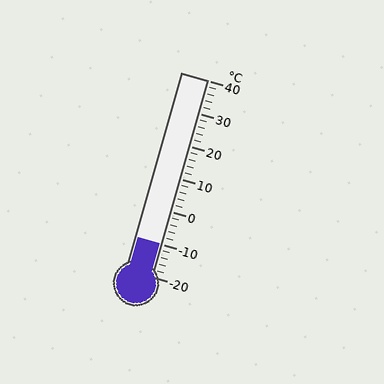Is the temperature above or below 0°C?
The temperature is below 0°C.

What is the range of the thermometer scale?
The thermometer scale ranges from -20°C to 40°C.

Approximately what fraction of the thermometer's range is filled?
The thermometer is filled to approximately 15% of its range.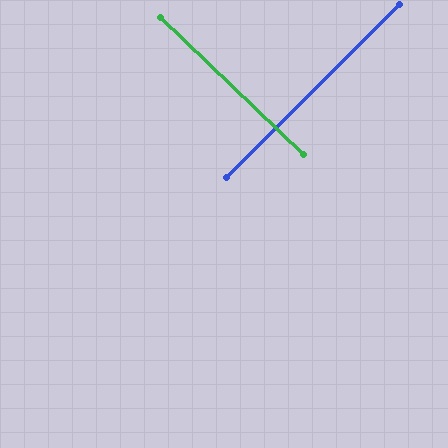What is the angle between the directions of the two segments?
Approximately 89 degrees.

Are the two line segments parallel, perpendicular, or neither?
Perpendicular — they meet at approximately 89°.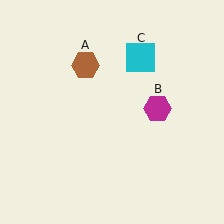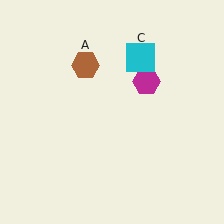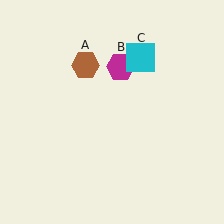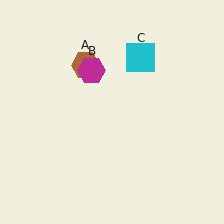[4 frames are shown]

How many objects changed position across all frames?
1 object changed position: magenta hexagon (object B).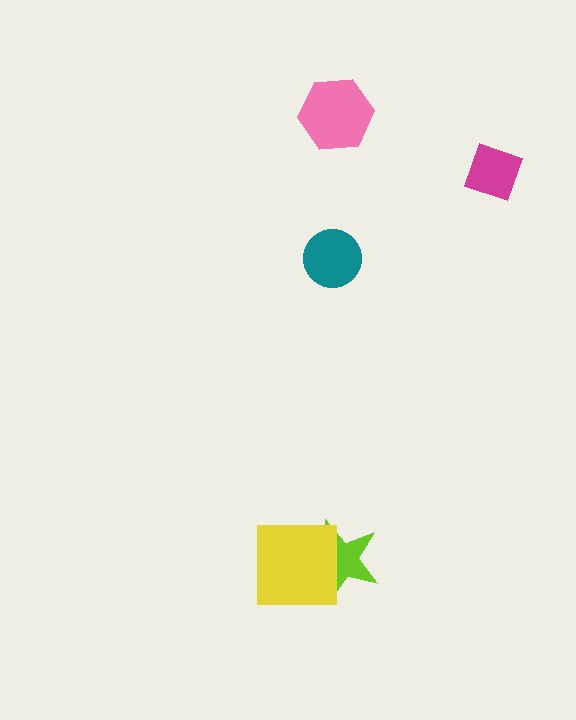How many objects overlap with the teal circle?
0 objects overlap with the teal circle.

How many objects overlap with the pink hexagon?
0 objects overlap with the pink hexagon.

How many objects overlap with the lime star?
1 object overlaps with the lime star.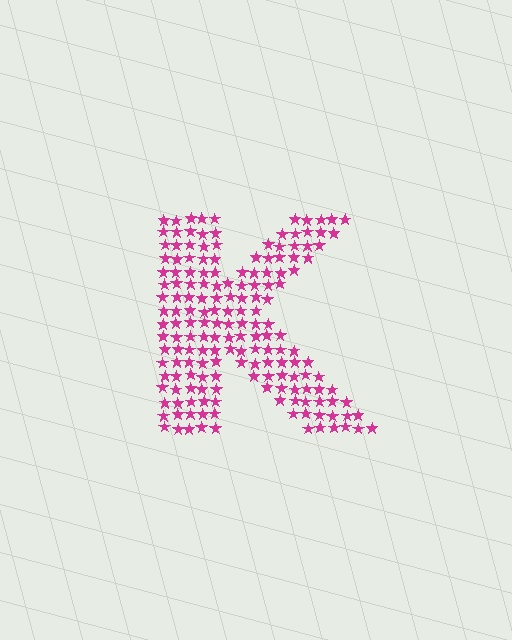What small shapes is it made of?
It is made of small stars.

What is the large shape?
The large shape is the letter K.